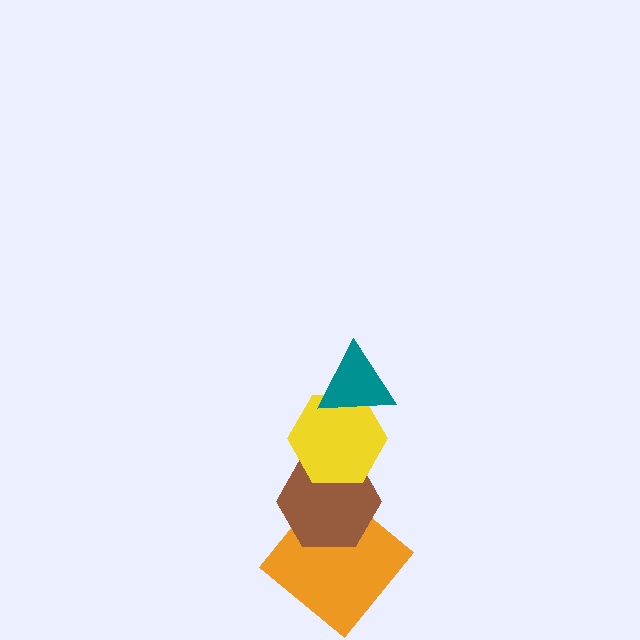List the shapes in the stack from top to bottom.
From top to bottom: the teal triangle, the yellow hexagon, the brown hexagon, the orange diamond.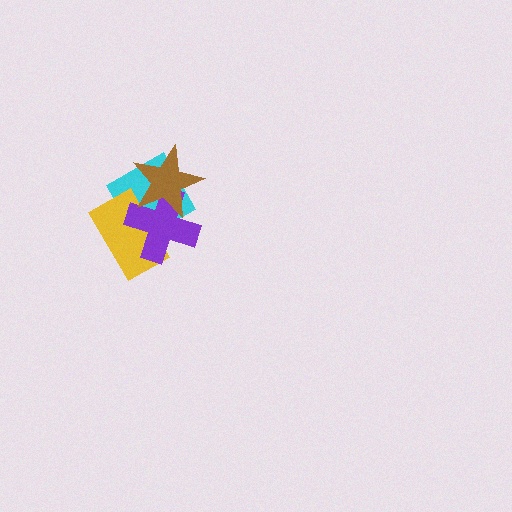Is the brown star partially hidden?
No, no other shape covers it.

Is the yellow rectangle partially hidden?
Yes, it is partially covered by another shape.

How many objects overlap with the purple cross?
3 objects overlap with the purple cross.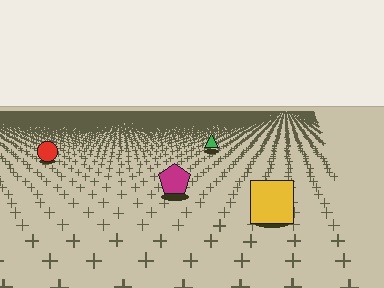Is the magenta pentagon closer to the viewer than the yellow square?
No. The yellow square is closer — you can tell from the texture gradient: the ground texture is coarser near it.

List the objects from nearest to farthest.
From nearest to farthest: the yellow square, the magenta pentagon, the red circle, the green triangle.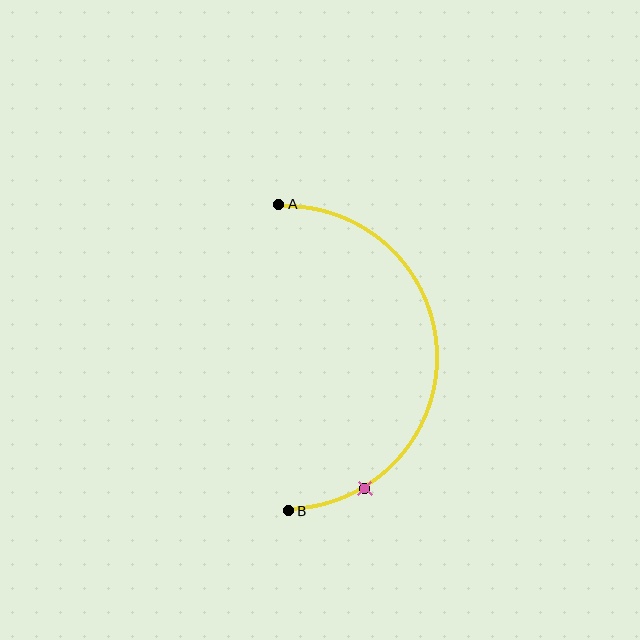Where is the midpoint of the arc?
The arc midpoint is the point on the curve farthest from the straight line joining A and B. It sits to the right of that line.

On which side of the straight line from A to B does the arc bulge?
The arc bulges to the right of the straight line connecting A and B.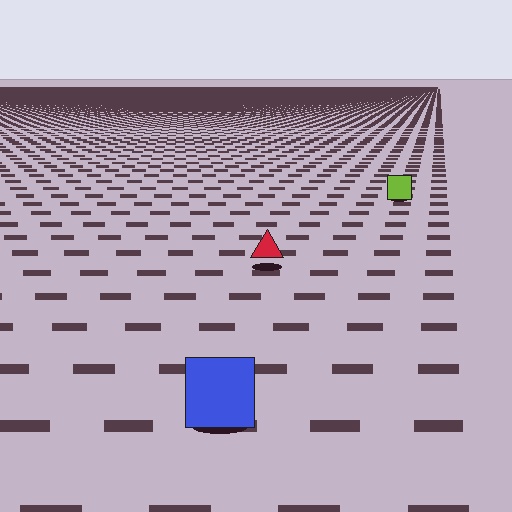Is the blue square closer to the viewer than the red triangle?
Yes. The blue square is closer — you can tell from the texture gradient: the ground texture is coarser near it.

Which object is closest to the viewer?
The blue square is closest. The texture marks near it are larger and more spread out.